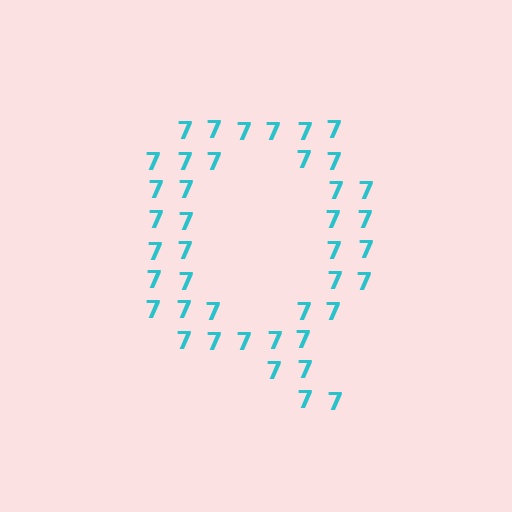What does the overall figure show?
The overall figure shows the letter Q.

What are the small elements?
The small elements are digit 7's.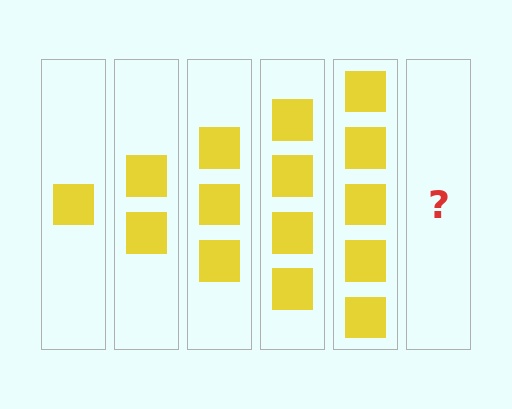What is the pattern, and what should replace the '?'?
The pattern is that each step adds one more square. The '?' should be 6 squares.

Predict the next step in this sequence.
The next step is 6 squares.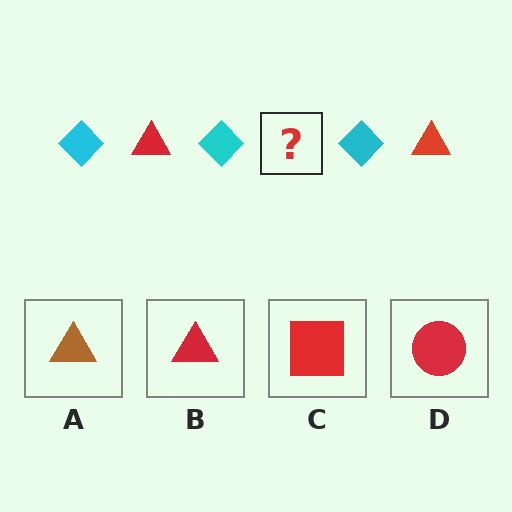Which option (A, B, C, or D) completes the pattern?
B.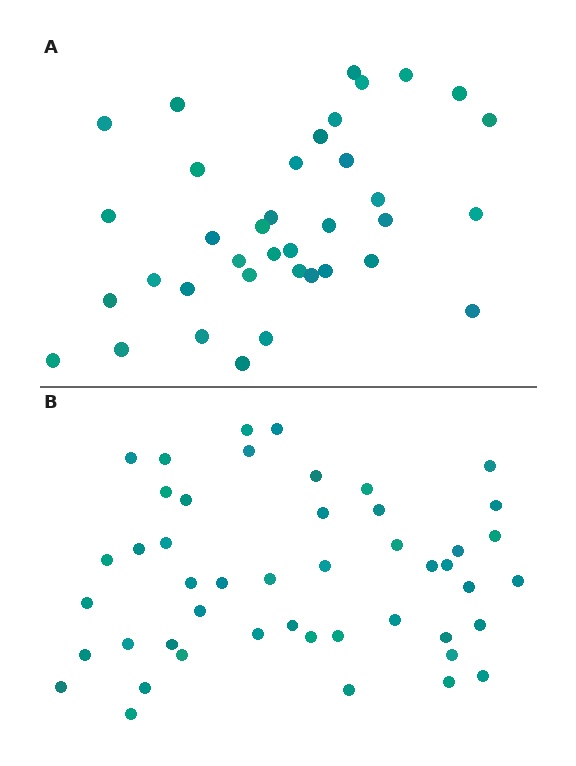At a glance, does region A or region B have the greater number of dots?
Region B (the bottom region) has more dots.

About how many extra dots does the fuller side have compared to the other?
Region B has roughly 10 or so more dots than region A.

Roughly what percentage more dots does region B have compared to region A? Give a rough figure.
About 25% more.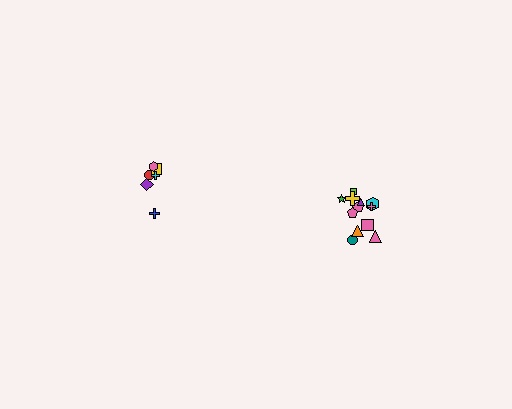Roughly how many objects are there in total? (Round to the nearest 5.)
Roughly 20 objects in total.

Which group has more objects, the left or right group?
The right group.